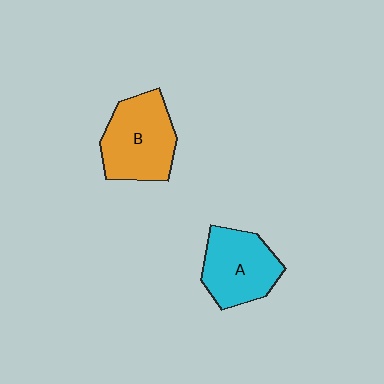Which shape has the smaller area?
Shape A (cyan).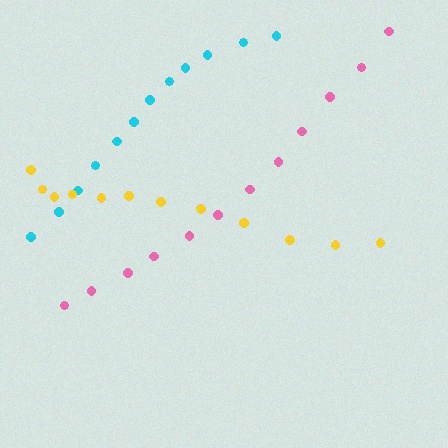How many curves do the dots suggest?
There are 3 distinct paths.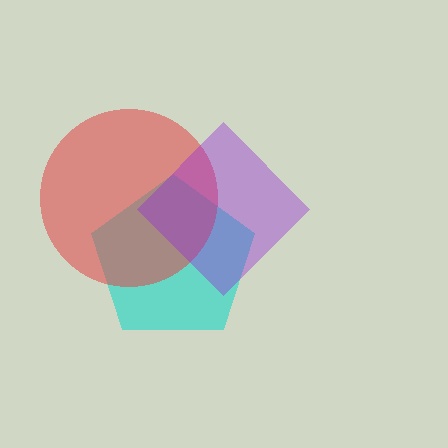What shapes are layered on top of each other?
The layered shapes are: a cyan pentagon, a red circle, a purple diamond.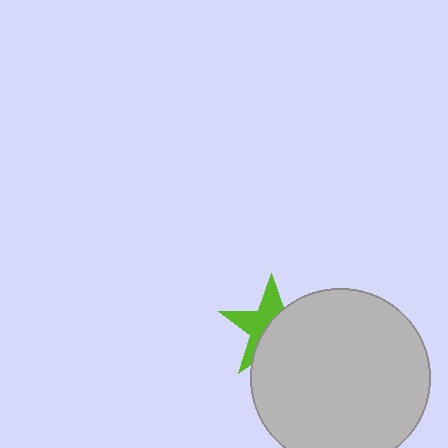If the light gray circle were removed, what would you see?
You would see the complete lime star.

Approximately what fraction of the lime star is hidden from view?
Roughly 54% of the lime star is hidden behind the light gray circle.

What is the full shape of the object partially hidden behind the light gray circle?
The partially hidden object is a lime star.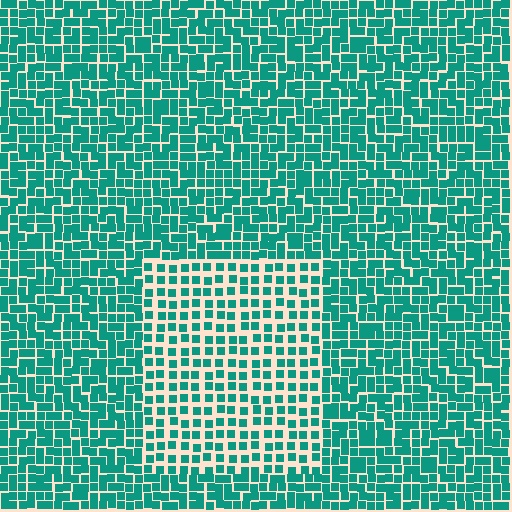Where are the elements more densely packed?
The elements are more densely packed outside the rectangle boundary.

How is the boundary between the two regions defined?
The boundary is defined by a change in element density (approximately 1.8x ratio). All elements are the same color, size, and shape.